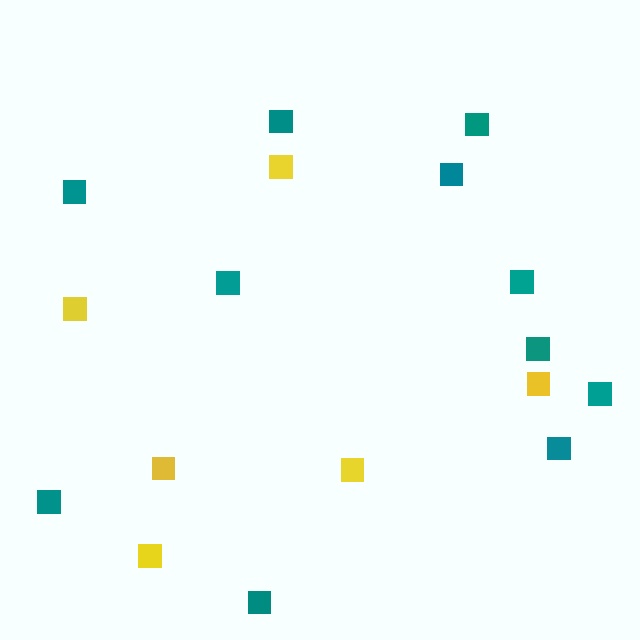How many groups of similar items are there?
There are 2 groups: one group of yellow squares (6) and one group of teal squares (11).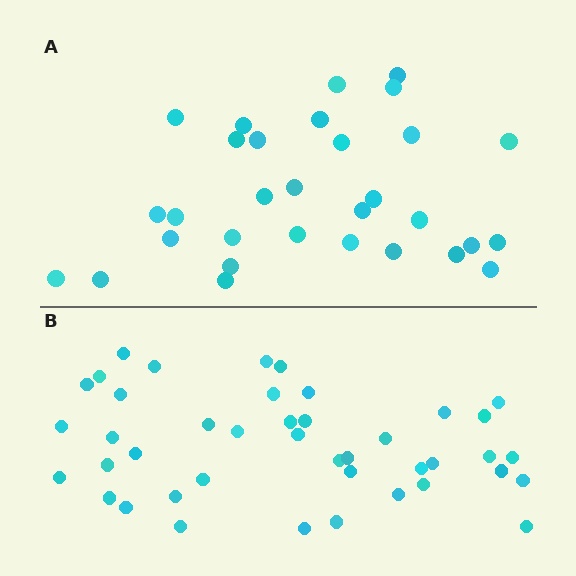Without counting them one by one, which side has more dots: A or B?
Region B (the bottom region) has more dots.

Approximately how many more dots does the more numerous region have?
Region B has roughly 12 or so more dots than region A.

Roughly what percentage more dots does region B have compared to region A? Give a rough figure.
About 35% more.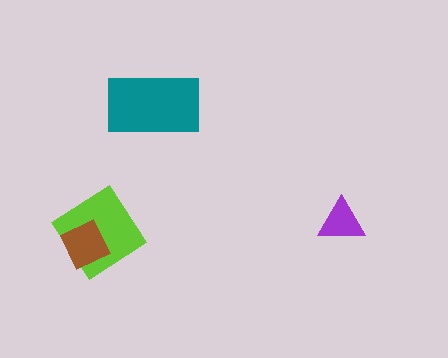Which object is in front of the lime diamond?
The brown diamond is in front of the lime diamond.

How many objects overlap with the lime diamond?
1 object overlaps with the lime diamond.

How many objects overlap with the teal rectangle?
0 objects overlap with the teal rectangle.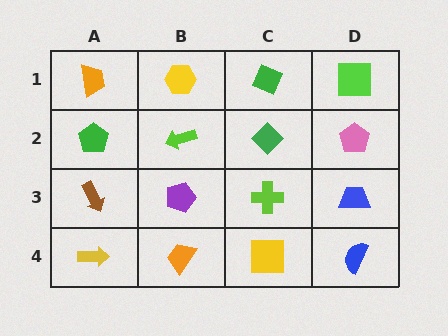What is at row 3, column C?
A lime cross.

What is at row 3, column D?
A blue trapezoid.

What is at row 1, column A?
An orange trapezoid.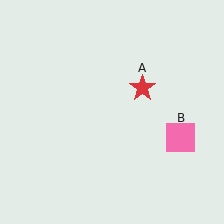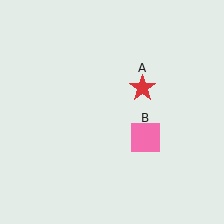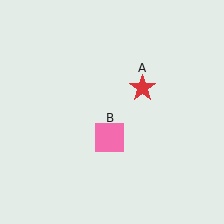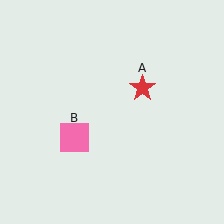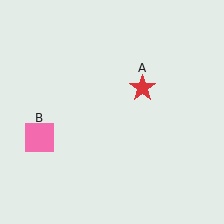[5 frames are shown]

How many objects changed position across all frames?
1 object changed position: pink square (object B).